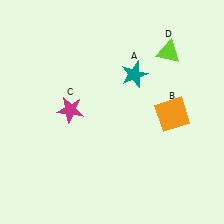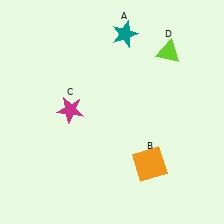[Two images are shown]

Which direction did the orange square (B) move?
The orange square (B) moved down.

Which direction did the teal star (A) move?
The teal star (A) moved up.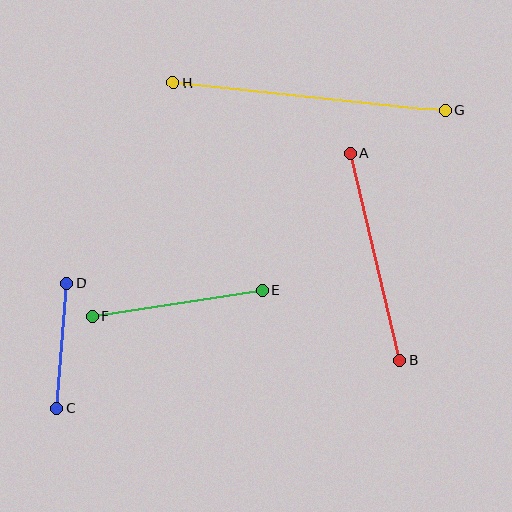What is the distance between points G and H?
The distance is approximately 273 pixels.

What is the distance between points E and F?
The distance is approximately 172 pixels.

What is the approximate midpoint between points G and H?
The midpoint is at approximately (309, 97) pixels.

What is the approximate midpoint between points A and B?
The midpoint is at approximately (375, 256) pixels.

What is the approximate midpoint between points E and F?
The midpoint is at approximately (177, 304) pixels.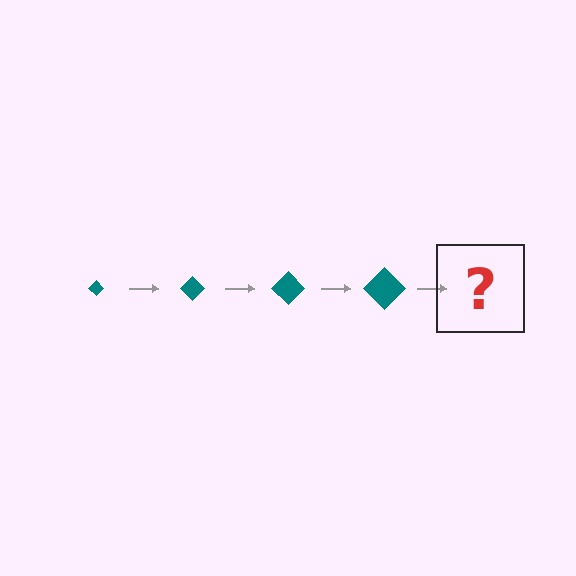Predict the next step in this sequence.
The next step is a teal diamond, larger than the previous one.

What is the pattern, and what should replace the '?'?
The pattern is that the diamond gets progressively larger each step. The '?' should be a teal diamond, larger than the previous one.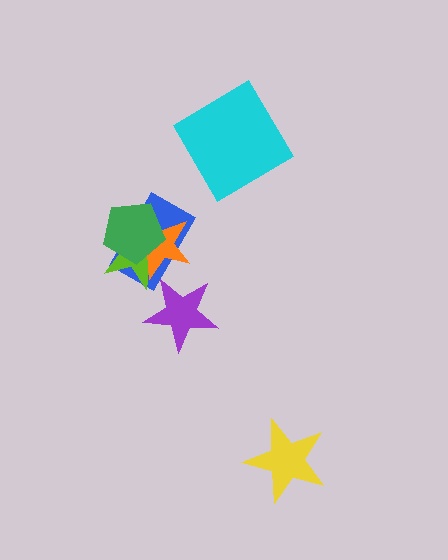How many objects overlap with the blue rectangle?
3 objects overlap with the blue rectangle.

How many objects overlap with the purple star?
0 objects overlap with the purple star.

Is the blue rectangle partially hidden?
Yes, it is partially covered by another shape.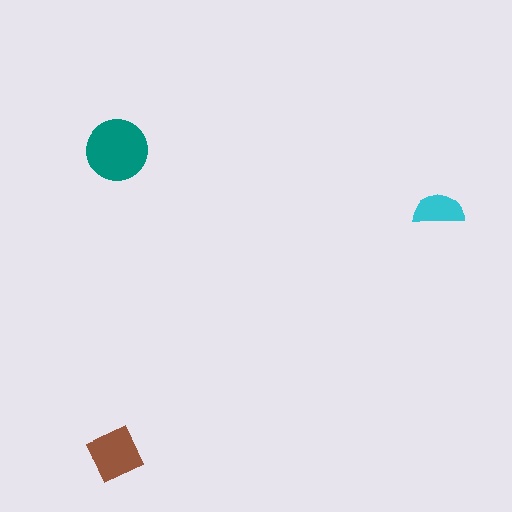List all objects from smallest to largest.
The cyan semicircle, the brown diamond, the teal circle.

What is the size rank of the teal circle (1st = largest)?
1st.